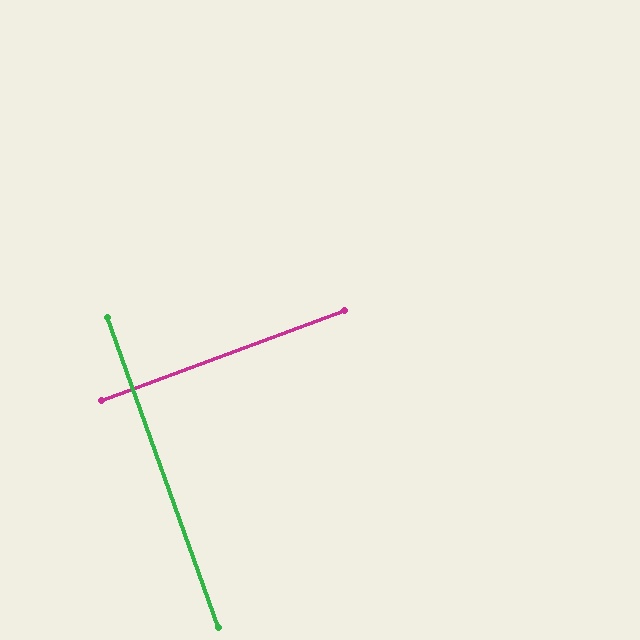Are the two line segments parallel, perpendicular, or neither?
Perpendicular — they meet at approximately 89°.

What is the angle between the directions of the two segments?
Approximately 89 degrees.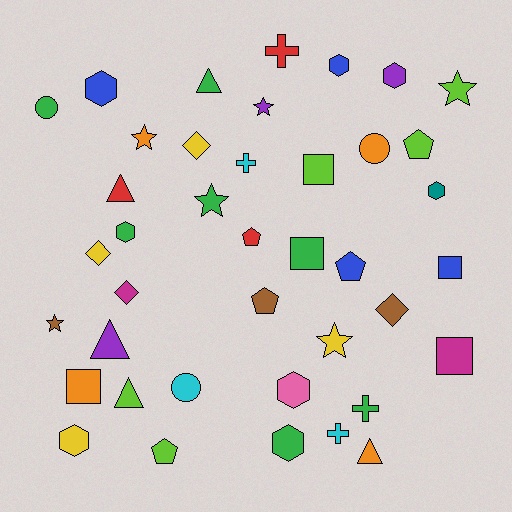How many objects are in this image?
There are 40 objects.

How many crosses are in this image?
There are 4 crosses.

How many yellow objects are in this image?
There are 4 yellow objects.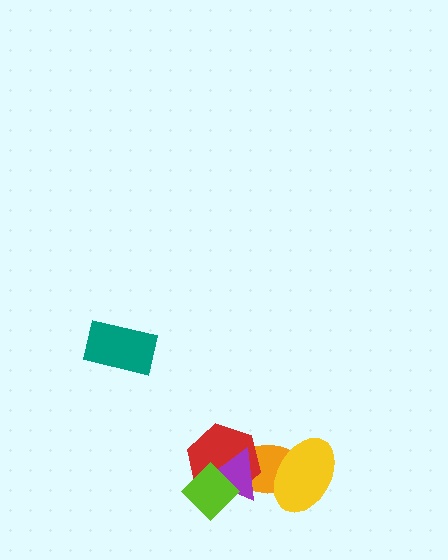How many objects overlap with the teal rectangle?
0 objects overlap with the teal rectangle.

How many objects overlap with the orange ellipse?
3 objects overlap with the orange ellipse.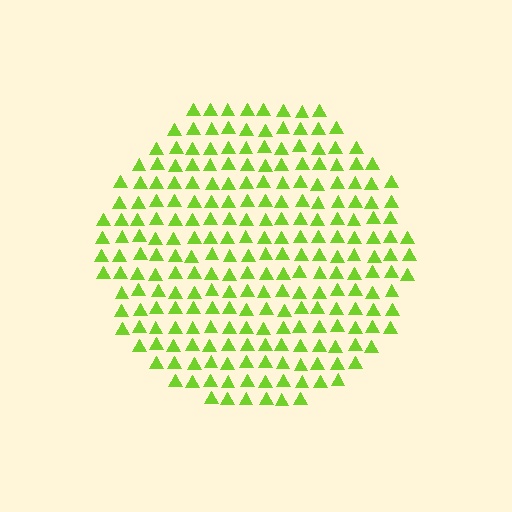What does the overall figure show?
The overall figure shows a circle.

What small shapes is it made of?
It is made of small triangles.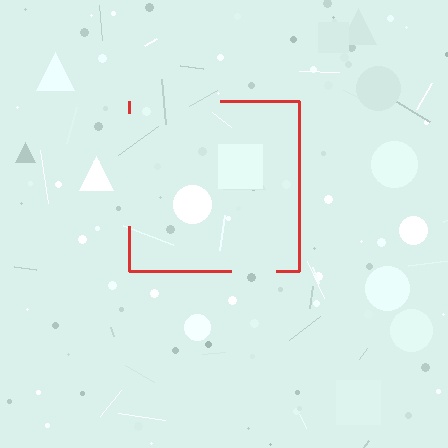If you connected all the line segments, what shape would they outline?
They would outline a square.